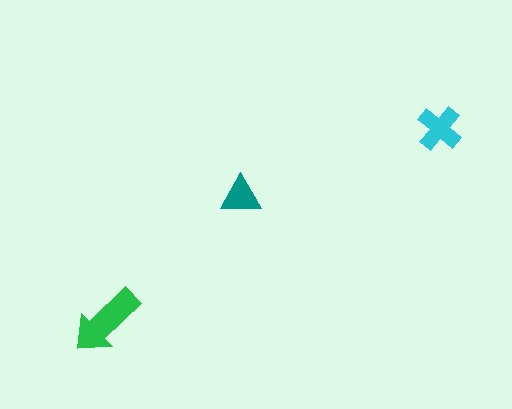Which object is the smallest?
The teal triangle.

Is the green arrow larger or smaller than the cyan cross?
Larger.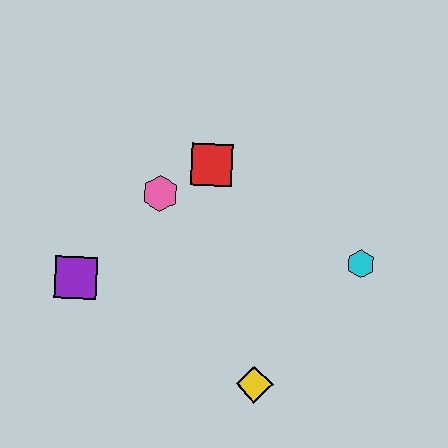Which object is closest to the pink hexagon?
The red square is closest to the pink hexagon.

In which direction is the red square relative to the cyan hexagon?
The red square is to the left of the cyan hexagon.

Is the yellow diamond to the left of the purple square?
No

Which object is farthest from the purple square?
The cyan hexagon is farthest from the purple square.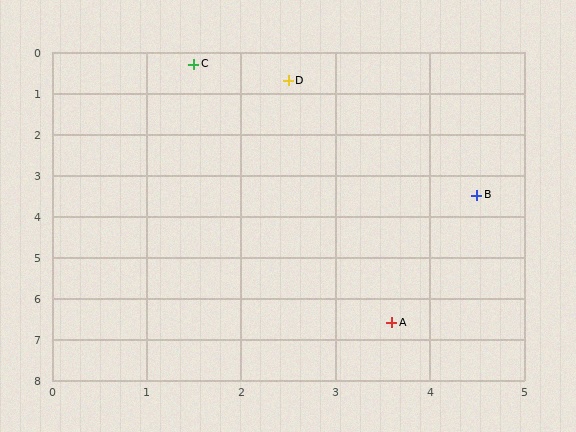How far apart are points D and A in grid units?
Points D and A are about 6.0 grid units apart.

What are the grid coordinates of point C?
Point C is at approximately (1.5, 0.3).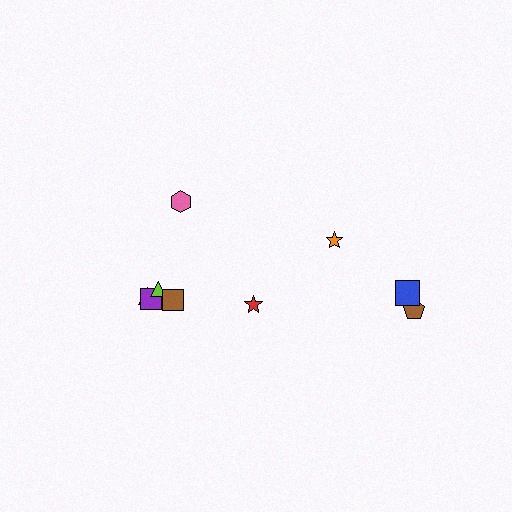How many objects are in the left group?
There are 6 objects.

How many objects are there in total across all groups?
There are 9 objects.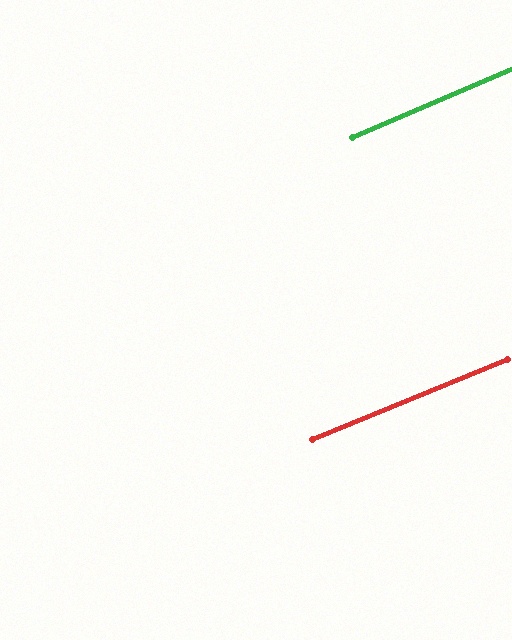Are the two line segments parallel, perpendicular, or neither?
Parallel — their directions differ by only 0.8°.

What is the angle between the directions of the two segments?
Approximately 1 degree.